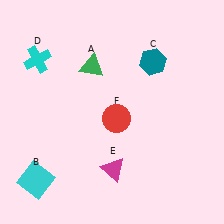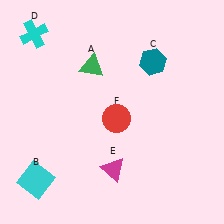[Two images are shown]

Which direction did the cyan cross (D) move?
The cyan cross (D) moved up.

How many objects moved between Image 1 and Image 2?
1 object moved between the two images.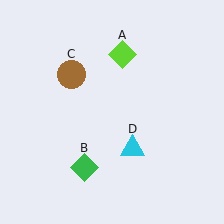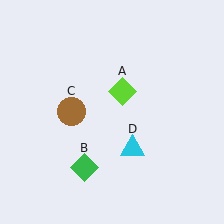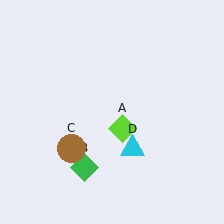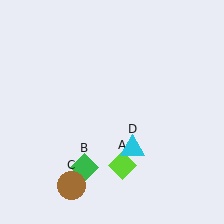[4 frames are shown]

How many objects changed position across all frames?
2 objects changed position: lime diamond (object A), brown circle (object C).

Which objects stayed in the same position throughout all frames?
Green diamond (object B) and cyan triangle (object D) remained stationary.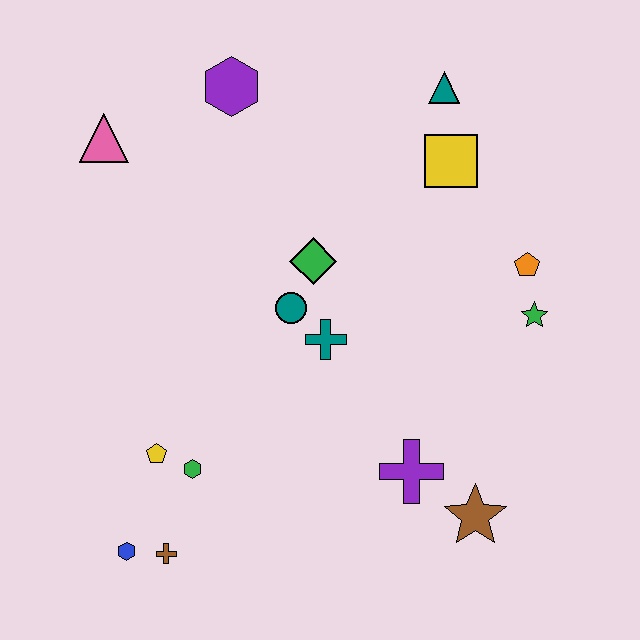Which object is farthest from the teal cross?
The pink triangle is farthest from the teal cross.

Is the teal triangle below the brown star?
No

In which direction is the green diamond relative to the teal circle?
The green diamond is above the teal circle.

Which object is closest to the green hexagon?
The yellow pentagon is closest to the green hexagon.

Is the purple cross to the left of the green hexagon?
No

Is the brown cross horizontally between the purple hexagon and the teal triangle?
No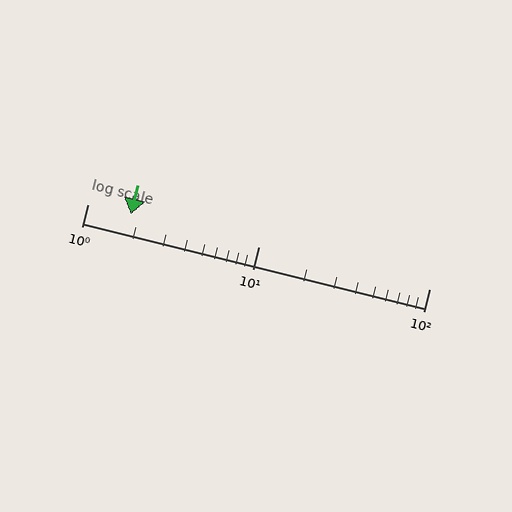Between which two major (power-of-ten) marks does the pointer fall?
The pointer is between 1 and 10.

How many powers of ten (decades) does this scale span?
The scale spans 2 decades, from 1 to 100.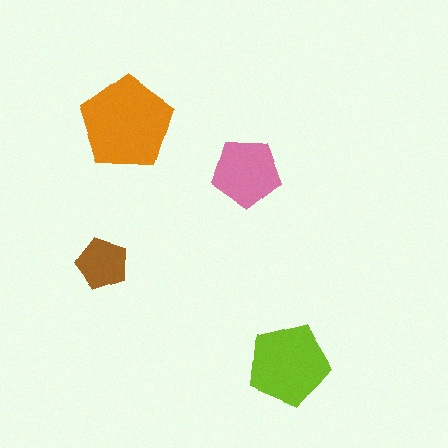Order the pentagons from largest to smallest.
the orange one, the lime one, the pink one, the brown one.